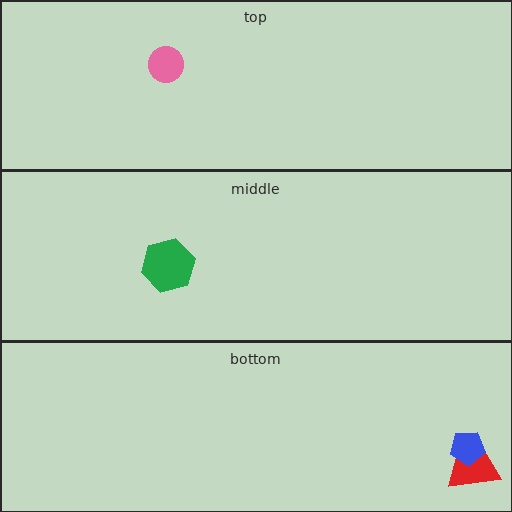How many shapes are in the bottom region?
2.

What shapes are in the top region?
The pink circle.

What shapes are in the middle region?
The green hexagon.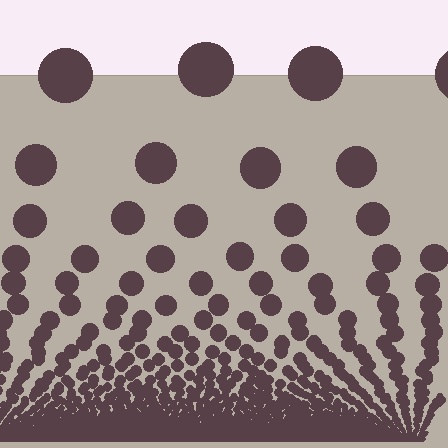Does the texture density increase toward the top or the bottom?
Density increases toward the bottom.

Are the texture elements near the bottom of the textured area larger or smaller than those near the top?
Smaller. The gradient is inverted — elements near the bottom are smaller and denser.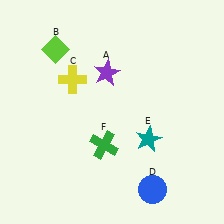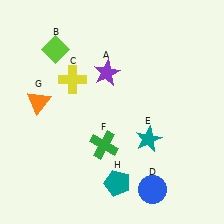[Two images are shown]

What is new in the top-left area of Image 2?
An orange triangle (G) was added in the top-left area of Image 2.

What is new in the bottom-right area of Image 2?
A teal pentagon (H) was added in the bottom-right area of Image 2.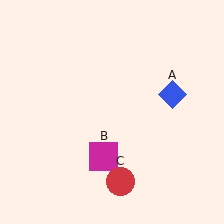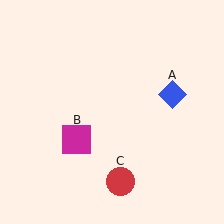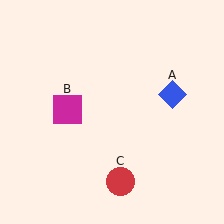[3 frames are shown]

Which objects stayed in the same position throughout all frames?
Blue diamond (object A) and red circle (object C) remained stationary.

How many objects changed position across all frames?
1 object changed position: magenta square (object B).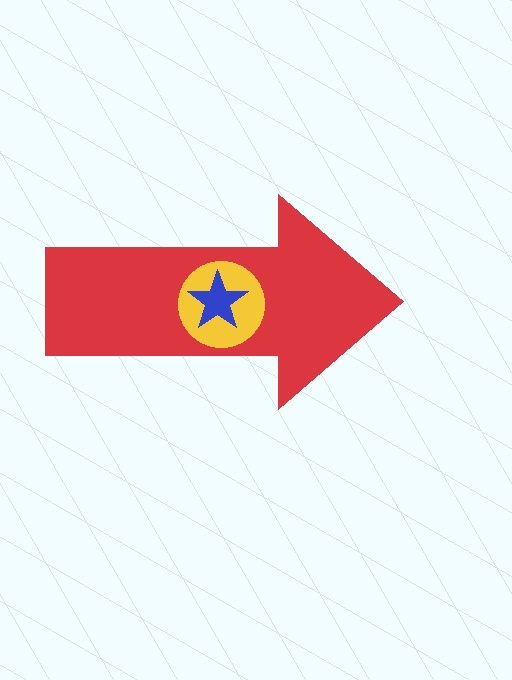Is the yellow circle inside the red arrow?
Yes.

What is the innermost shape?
The blue star.